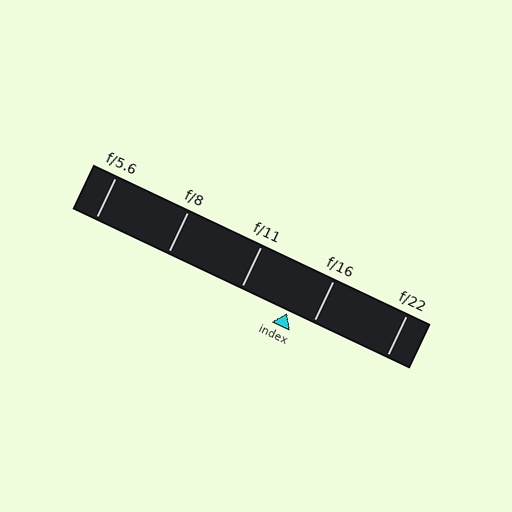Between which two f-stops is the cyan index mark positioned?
The index mark is between f/11 and f/16.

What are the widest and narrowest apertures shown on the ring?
The widest aperture shown is f/5.6 and the narrowest is f/22.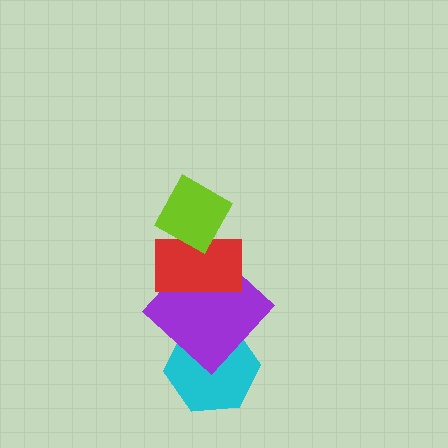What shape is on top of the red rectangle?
The lime diamond is on top of the red rectangle.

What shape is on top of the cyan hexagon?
The purple diamond is on top of the cyan hexagon.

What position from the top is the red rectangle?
The red rectangle is 2nd from the top.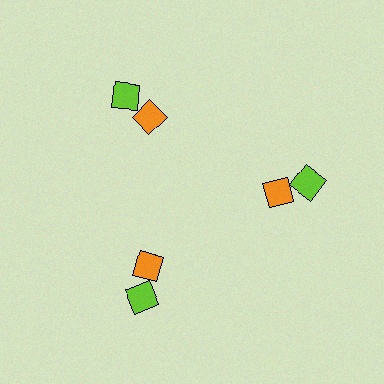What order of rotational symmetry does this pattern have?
This pattern has 3-fold rotational symmetry.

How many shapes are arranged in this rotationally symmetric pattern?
There are 6 shapes, arranged in 3 groups of 2.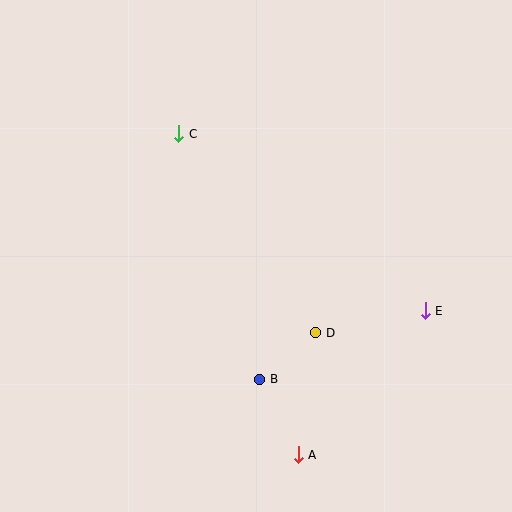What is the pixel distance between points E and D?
The distance between E and D is 112 pixels.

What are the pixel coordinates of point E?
Point E is at (425, 311).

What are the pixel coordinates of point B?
Point B is at (260, 379).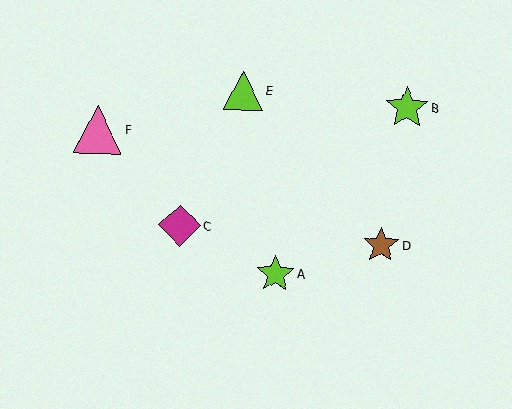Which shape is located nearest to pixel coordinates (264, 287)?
The lime star (labeled A) at (275, 274) is nearest to that location.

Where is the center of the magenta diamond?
The center of the magenta diamond is at (180, 225).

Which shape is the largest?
The pink triangle (labeled F) is the largest.